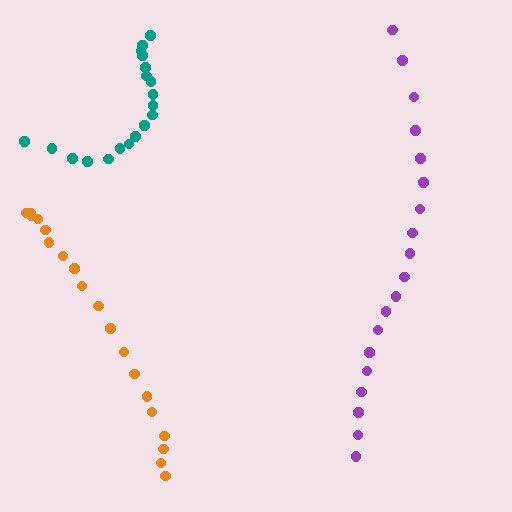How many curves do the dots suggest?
There are 3 distinct paths.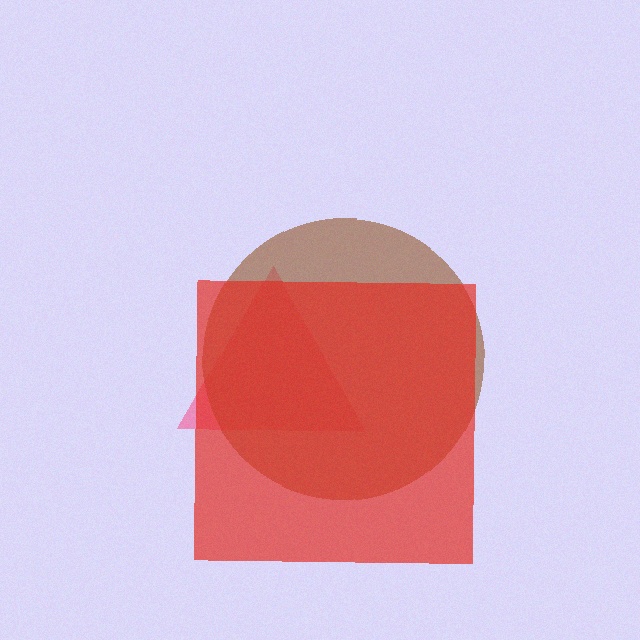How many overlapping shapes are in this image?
There are 3 overlapping shapes in the image.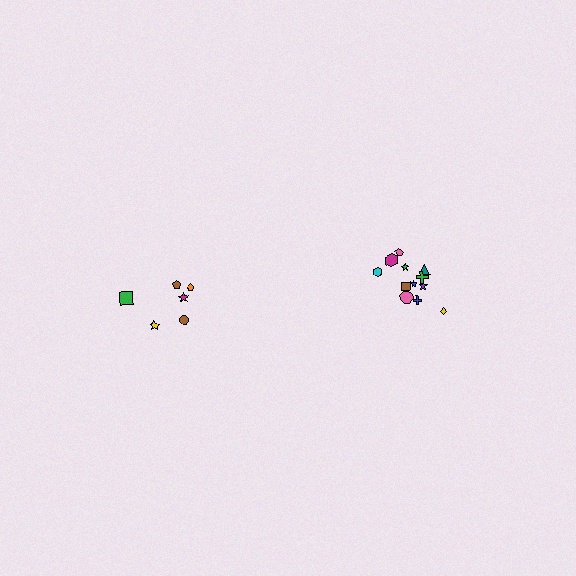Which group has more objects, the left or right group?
The right group.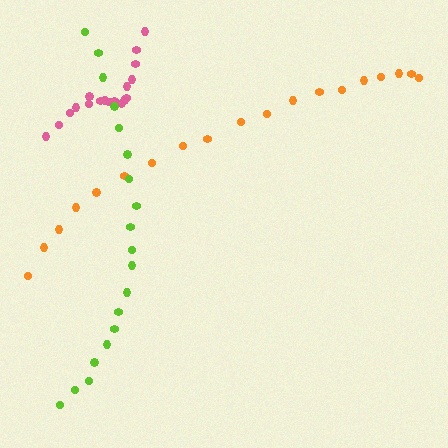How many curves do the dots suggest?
There are 3 distinct paths.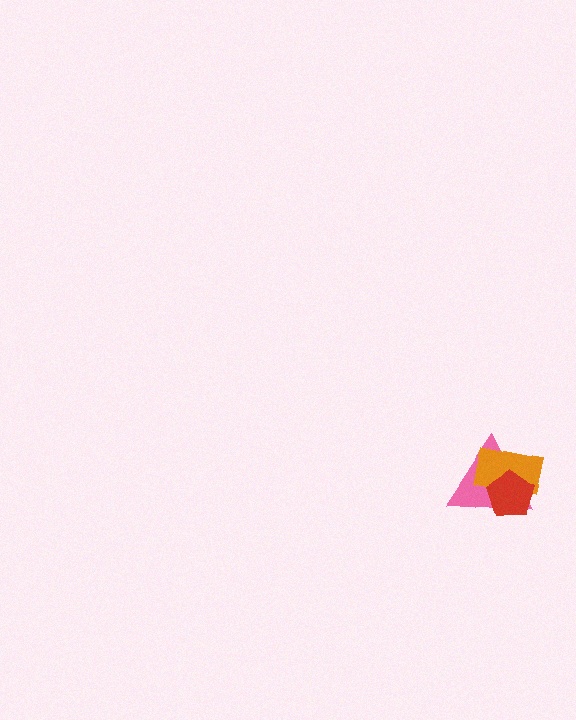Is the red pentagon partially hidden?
No, no other shape covers it.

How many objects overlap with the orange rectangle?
2 objects overlap with the orange rectangle.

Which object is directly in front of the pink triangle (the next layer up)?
The orange rectangle is directly in front of the pink triangle.